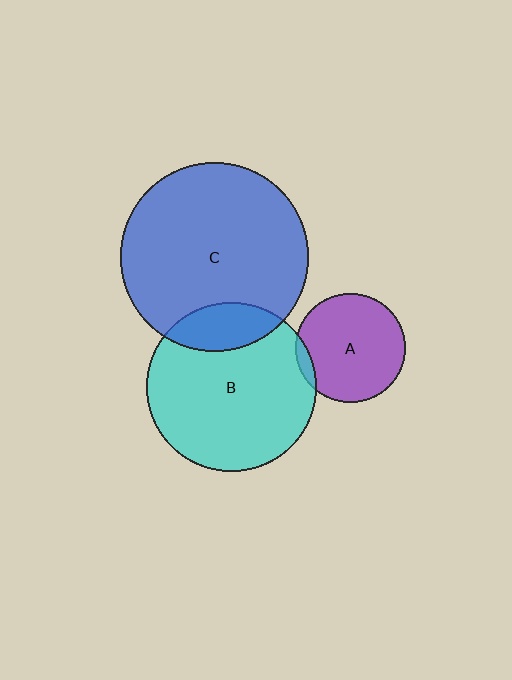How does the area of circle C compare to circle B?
Approximately 1.2 times.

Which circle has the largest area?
Circle C (blue).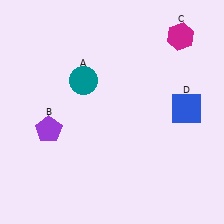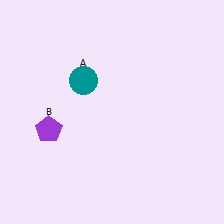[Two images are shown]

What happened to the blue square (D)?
The blue square (D) was removed in Image 2. It was in the top-right area of Image 1.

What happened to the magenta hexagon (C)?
The magenta hexagon (C) was removed in Image 2. It was in the top-right area of Image 1.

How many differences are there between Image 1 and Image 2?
There are 2 differences between the two images.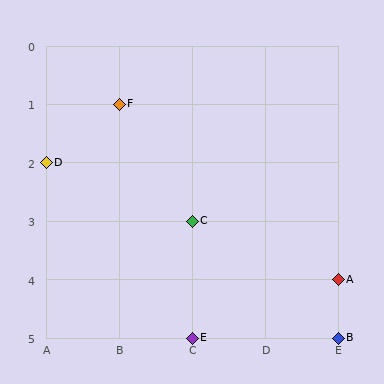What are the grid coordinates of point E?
Point E is at grid coordinates (C, 5).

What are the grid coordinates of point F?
Point F is at grid coordinates (B, 1).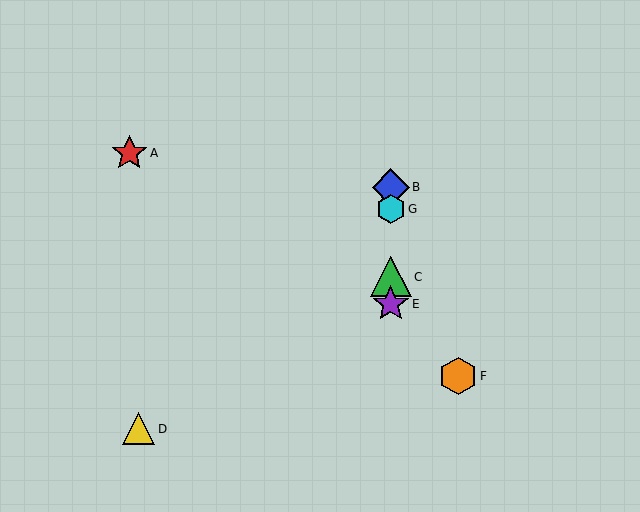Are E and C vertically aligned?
Yes, both are at x≈391.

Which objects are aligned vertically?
Objects B, C, E, G are aligned vertically.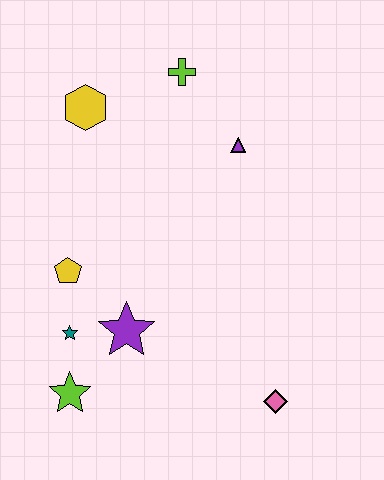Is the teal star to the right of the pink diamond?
No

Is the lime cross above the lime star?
Yes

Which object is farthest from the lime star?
The lime cross is farthest from the lime star.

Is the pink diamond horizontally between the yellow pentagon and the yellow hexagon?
No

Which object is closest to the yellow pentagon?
The teal star is closest to the yellow pentagon.